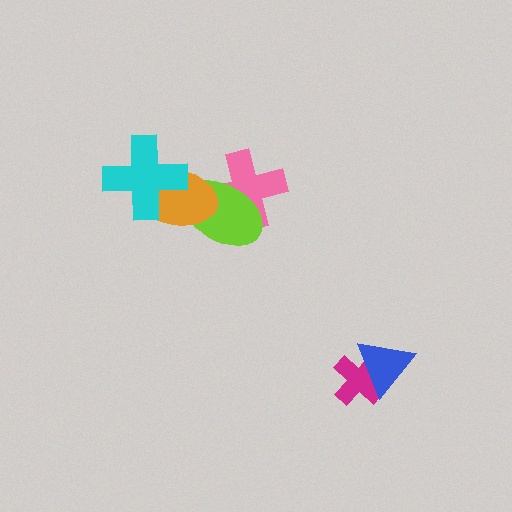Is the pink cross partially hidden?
Yes, it is partially covered by another shape.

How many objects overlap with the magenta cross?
1 object overlaps with the magenta cross.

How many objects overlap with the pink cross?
2 objects overlap with the pink cross.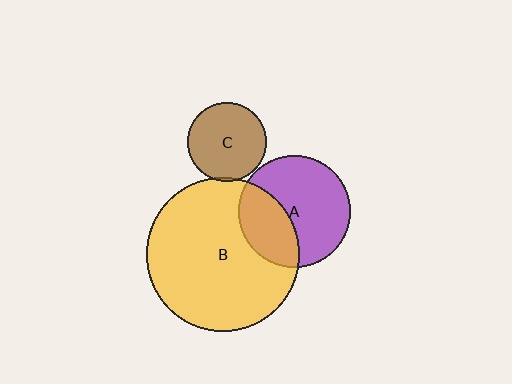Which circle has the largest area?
Circle B (yellow).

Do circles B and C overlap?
Yes.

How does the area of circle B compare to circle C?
Approximately 3.8 times.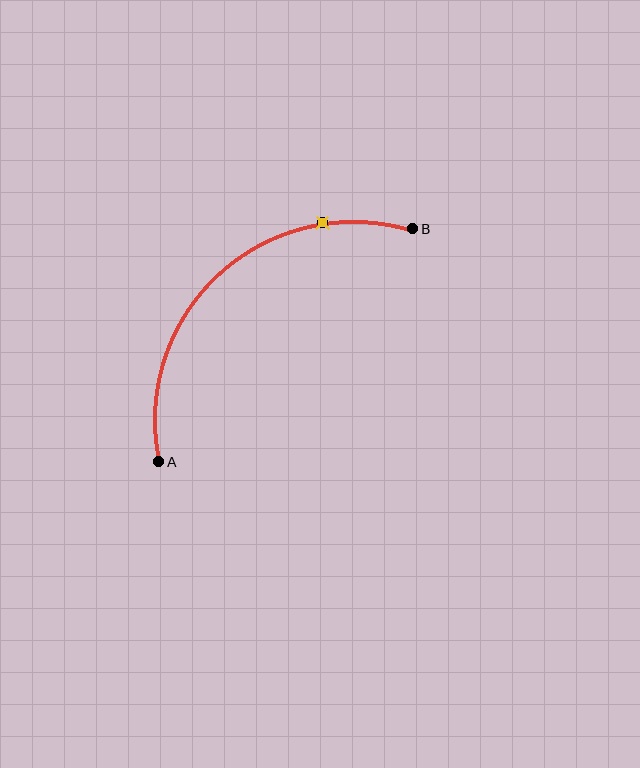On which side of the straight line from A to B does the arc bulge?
The arc bulges above and to the left of the straight line connecting A and B.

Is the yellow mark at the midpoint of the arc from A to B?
No. The yellow mark lies on the arc but is closer to endpoint B. The arc midpoint would be at the point on the curve equidistant along the arc from both A and B.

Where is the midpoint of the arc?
The arc midpoint is the point on the curve farthest from the straight line joining A and B. It sits above and to the left of that line.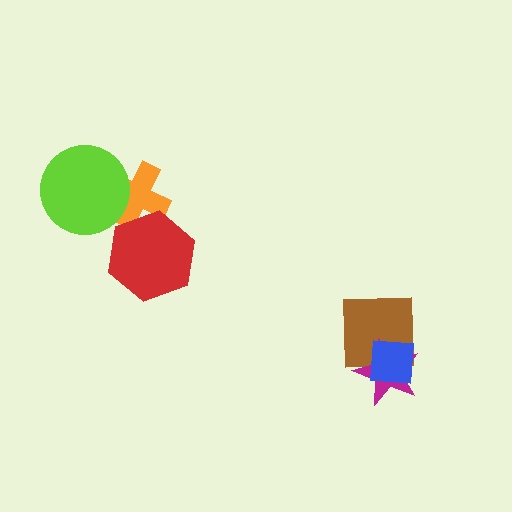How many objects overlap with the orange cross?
2 objects overlap with the orange cross.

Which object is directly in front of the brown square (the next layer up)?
The magenta star is directly in front of the brown square.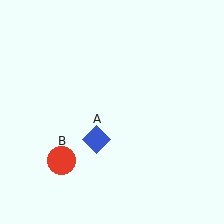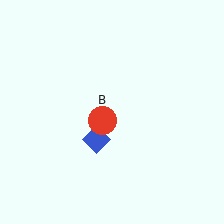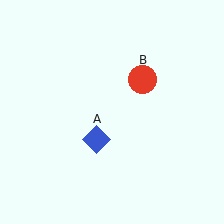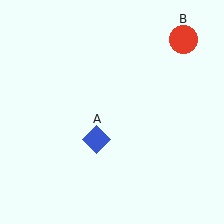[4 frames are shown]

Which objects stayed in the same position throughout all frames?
Blue diamond (object A) remained stationary.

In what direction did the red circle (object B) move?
The red circle (object B) moved up and to the right.